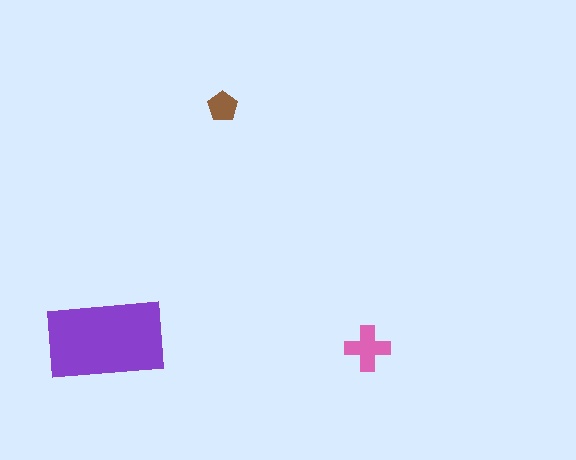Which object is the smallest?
The brown pentagon.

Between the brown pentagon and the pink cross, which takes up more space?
The pink cross.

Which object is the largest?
The purple rectangle.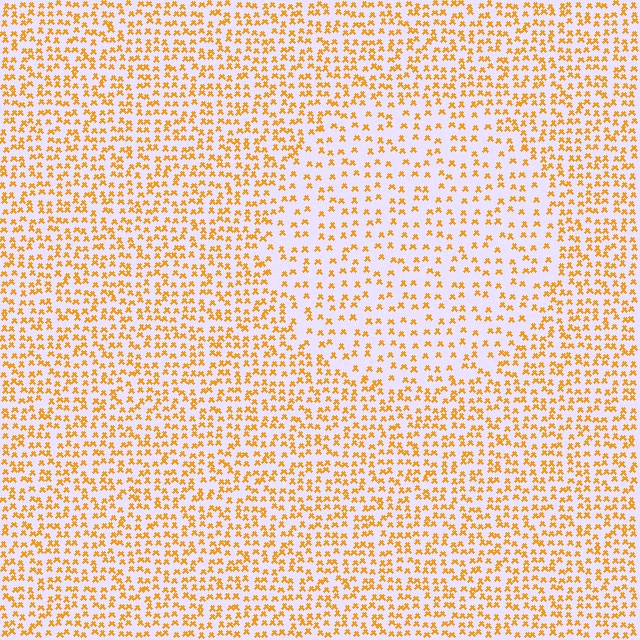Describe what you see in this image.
The image contains small orange elements arranged at two different densities. A circle-shaped region is visible where the elements are less densely packed than the surrounding area.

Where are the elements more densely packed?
The elements are more densely packed outside the circle boundary.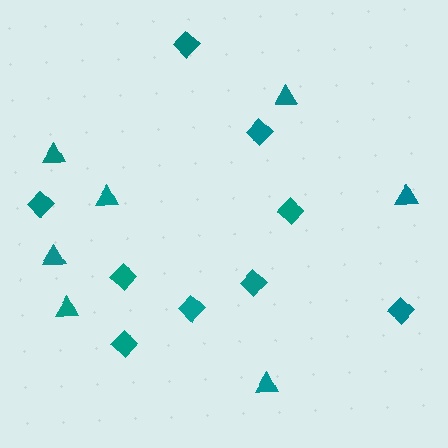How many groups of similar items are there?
There are 2 groups: one group of diamonds (9) and one group of triangles (7).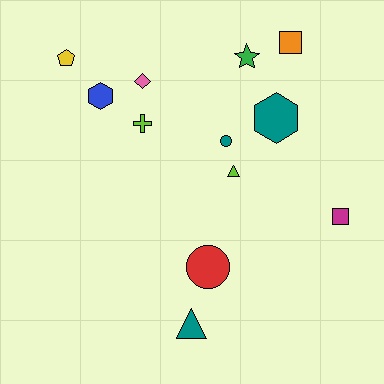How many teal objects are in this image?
There are 3 teal objects.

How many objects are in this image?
There are 12 objects.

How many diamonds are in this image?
There is 1 diamond.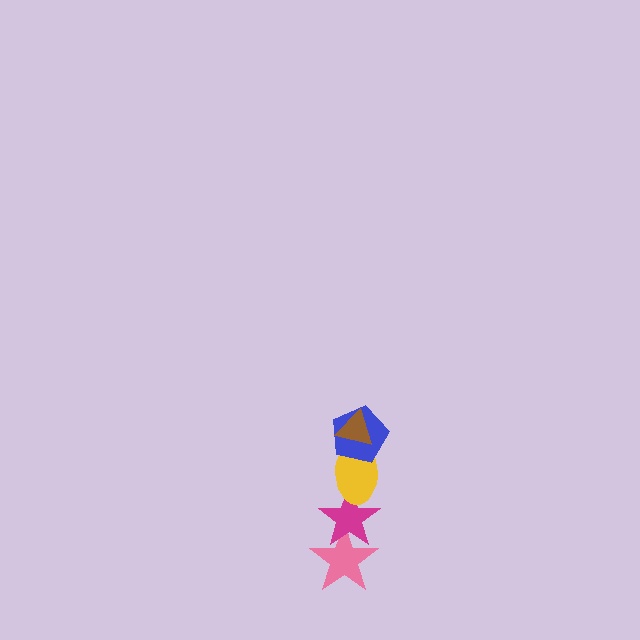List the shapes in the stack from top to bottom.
From top to bottom: the brown triangle, the blue pentagon, the yellow ellipse, the magenta star, the pink star.